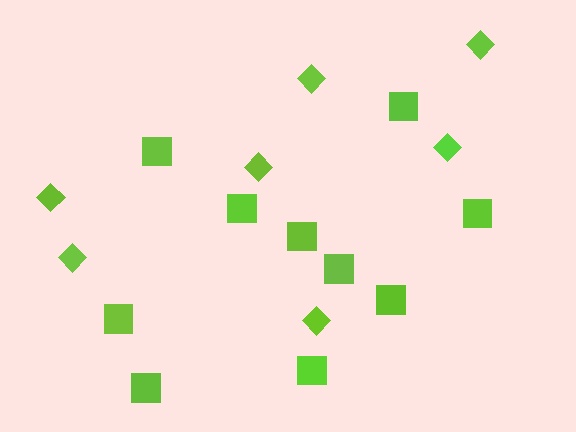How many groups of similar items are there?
There are 2 groups: one group of diamonds (7) and one group of squares (10).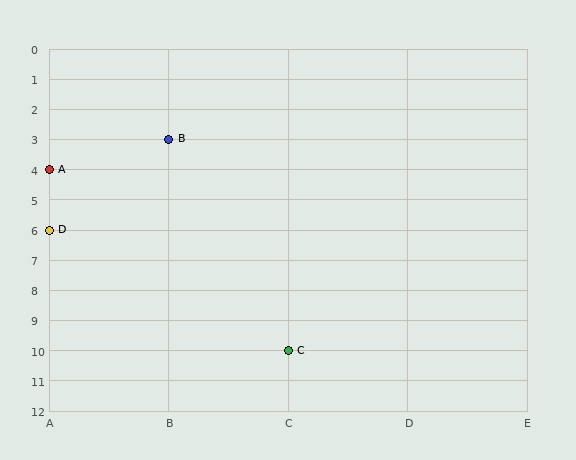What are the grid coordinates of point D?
Point D is at grid coordinates (A, 6).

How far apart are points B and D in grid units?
Points B and D are 1 column and 3 rows apart (about 3.2 grid units diagonally).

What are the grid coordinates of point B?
Point B is at grid coordinates (B, 3).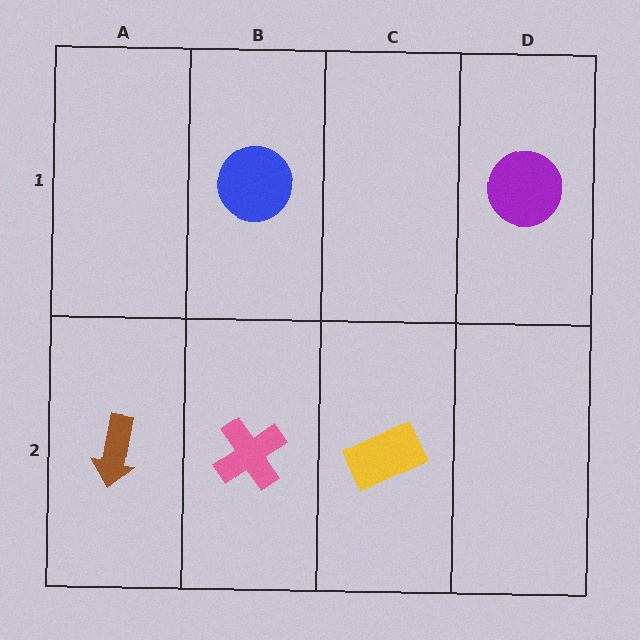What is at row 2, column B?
A pink cross.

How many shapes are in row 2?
3 shapes.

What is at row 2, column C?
A yellow rectangle.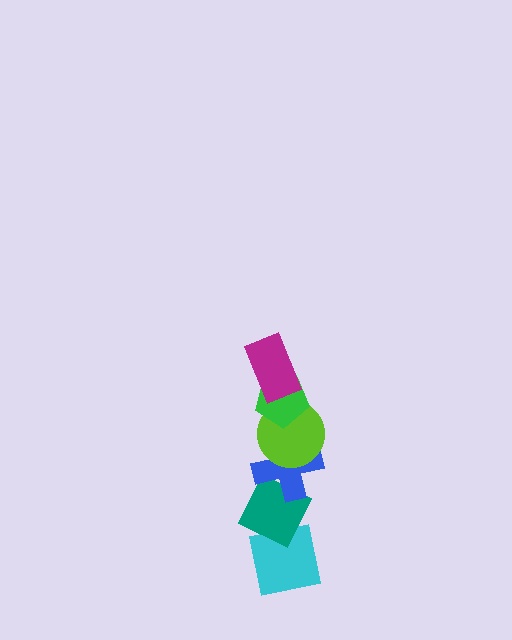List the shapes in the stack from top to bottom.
From top to bottom: the magenta rectangle, the green pentagon, the lime circle, the blue cross, the teal diamond, the cyan square.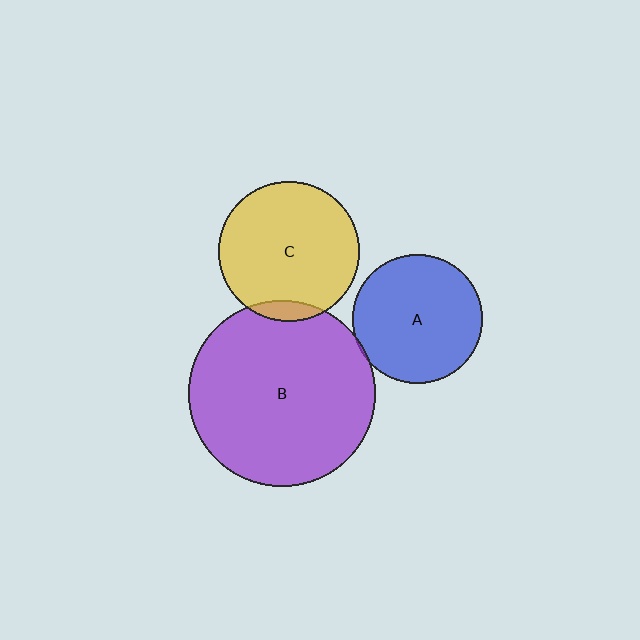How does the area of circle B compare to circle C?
Approximately 1.8 times.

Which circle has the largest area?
Circle B (purple).